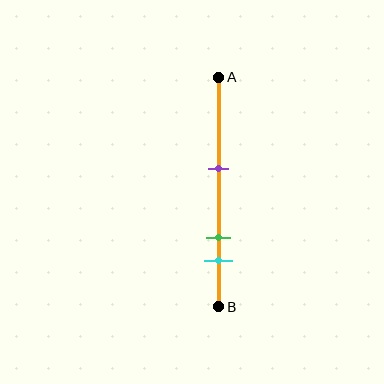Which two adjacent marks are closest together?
The green and cyan marks are the closest adjacent pair.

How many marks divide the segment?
There are 3 marks dividing the segment.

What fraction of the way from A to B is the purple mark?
The purple mark is approximately 40% (0.4) of the way from A to B.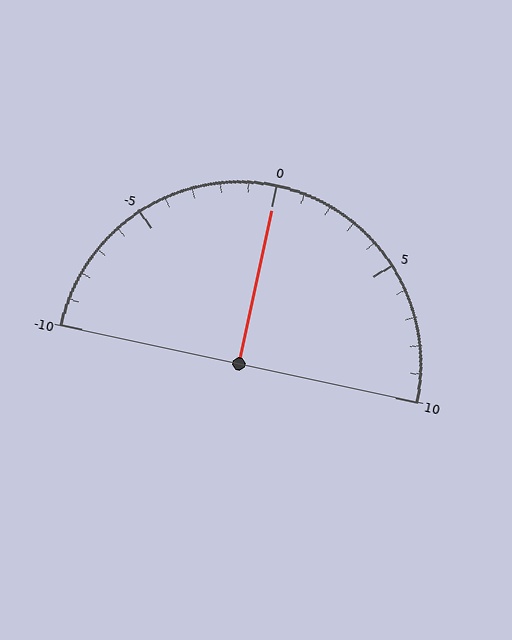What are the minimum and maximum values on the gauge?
The gauge ranges from -10 to 10.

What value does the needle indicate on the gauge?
The needle indicates approximately 0.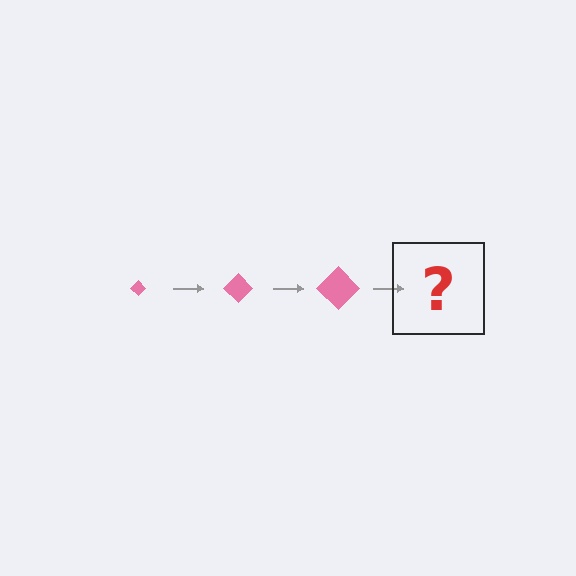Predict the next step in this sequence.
The next step is a pink diamond, larger than the previous one.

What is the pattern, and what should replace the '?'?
The pattern is that the diamond gets progressively larger each step. The '?' should be a pink diamond, larger than the previous one.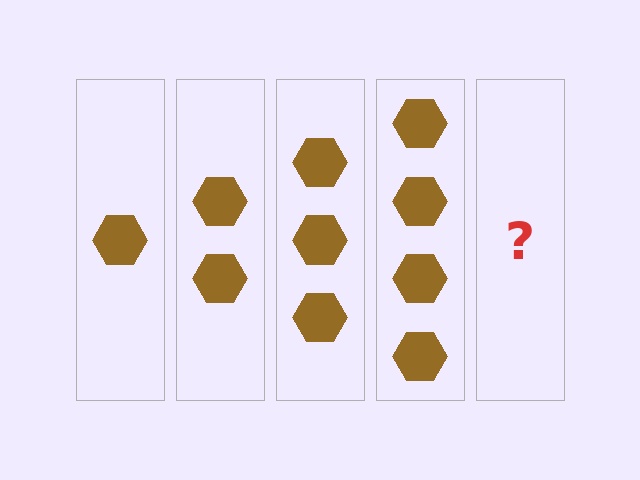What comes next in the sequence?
The next element should be 5 hexagons.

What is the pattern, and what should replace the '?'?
The pattern is that each step adds one more hexagon. The '?' should be 5 hexagons.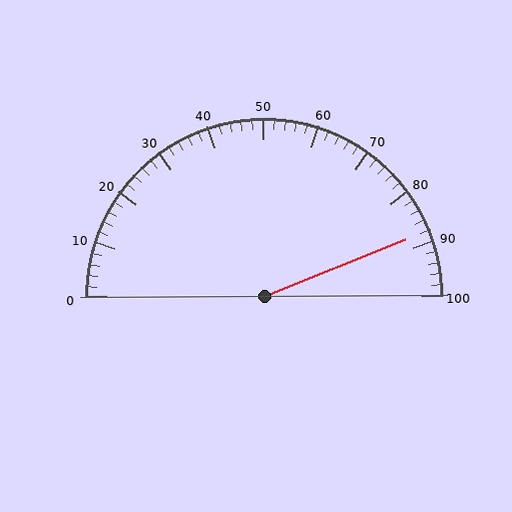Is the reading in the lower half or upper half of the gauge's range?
The reading is in the upper half of the range (0 to 100).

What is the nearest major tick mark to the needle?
The nearest major tick mark is 90.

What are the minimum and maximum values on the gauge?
The gauge ranges from 0 to 100.